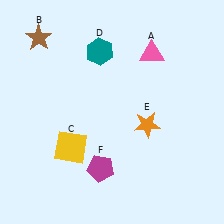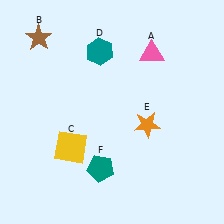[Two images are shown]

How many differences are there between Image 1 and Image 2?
There is 1 difference between the two images.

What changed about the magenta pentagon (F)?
In Image 1, F is magenta. In Image 2, it changed to teal.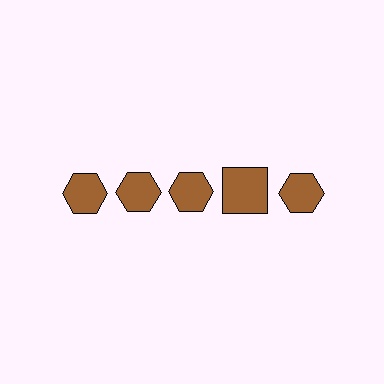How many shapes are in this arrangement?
There are 5 shapes arranged in a grid pattern.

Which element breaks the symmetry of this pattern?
The brown square in the top row, second from right column breaks the symmetry. All other shapes are brown hexagons.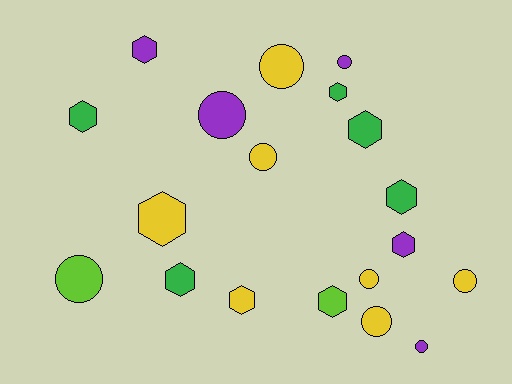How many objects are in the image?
There are 19 objects.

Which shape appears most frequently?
Hexagon, with 10 objects.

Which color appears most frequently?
Yellow, with 7 objects.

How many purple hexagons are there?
There are 2 purple hexagons.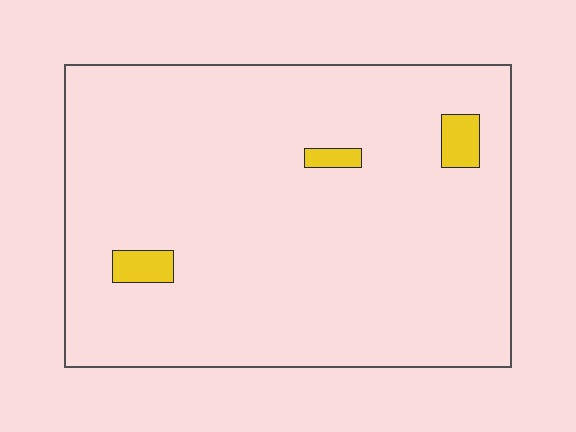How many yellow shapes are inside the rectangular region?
3.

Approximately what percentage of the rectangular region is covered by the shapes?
Approximately 5%.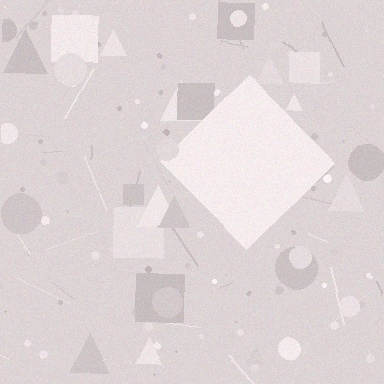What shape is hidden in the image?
A diamond is hidden in the image.